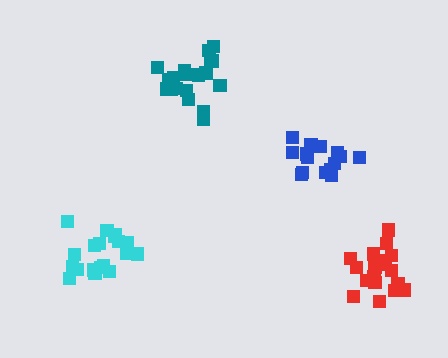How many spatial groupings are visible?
There are 4 spatial groupings.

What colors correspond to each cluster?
The clusters are colored: teal, blue, cyan, red.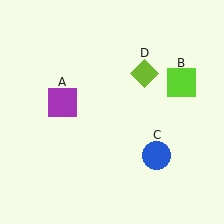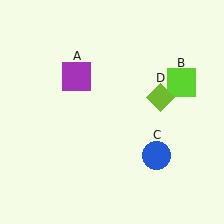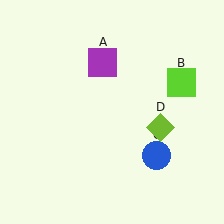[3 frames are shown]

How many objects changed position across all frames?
2 objects changed position: purple square (object A), lime diamond (object D).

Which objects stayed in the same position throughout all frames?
Lime square (object B) and blue circle (object C) remained stationary.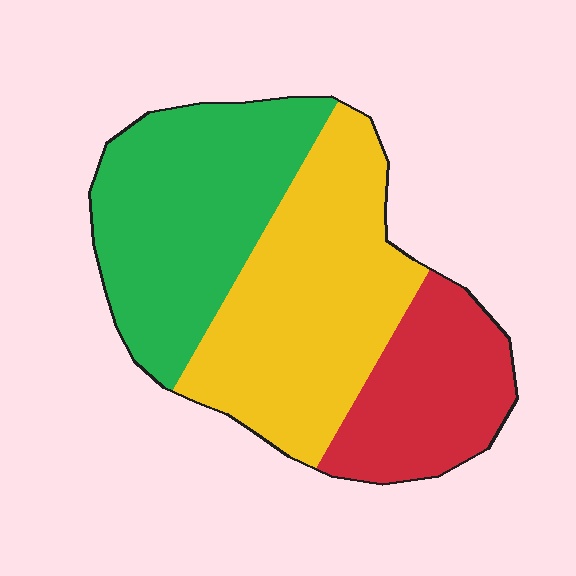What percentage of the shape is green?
Green covers around 35% of the shape.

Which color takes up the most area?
Yellow, at roughly 40%.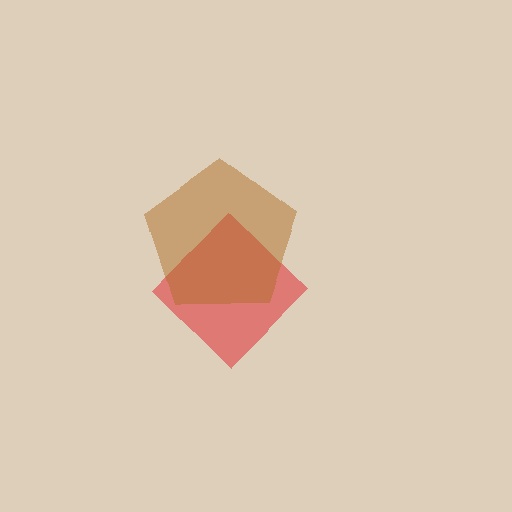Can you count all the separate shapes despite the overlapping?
Yes, there are 2 separate shapes.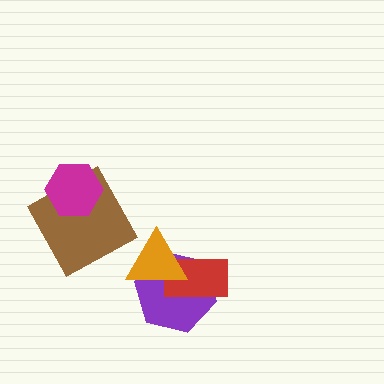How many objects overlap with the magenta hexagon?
1 object overlaps with the magenta hexagon.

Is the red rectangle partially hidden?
Yes, it is partially covered by another shape.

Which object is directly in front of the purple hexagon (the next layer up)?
The red rectangle is directly in front of the purple hexagon.